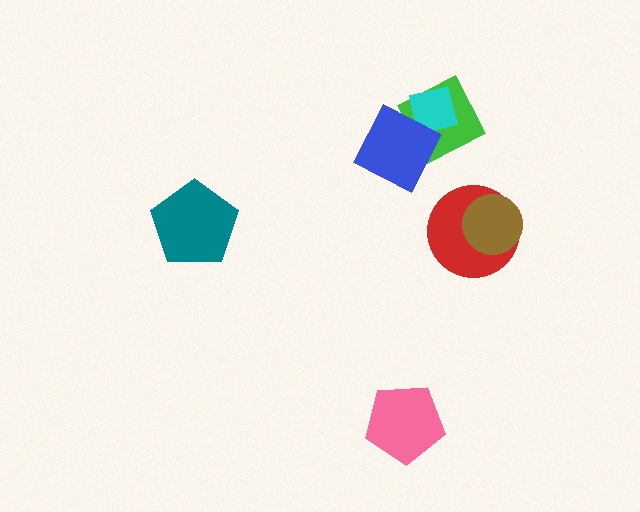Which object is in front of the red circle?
The brown circle is in front of the red circle.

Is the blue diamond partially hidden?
No, no other shape covers it.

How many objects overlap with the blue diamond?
2 objects overlap with the blue diamond.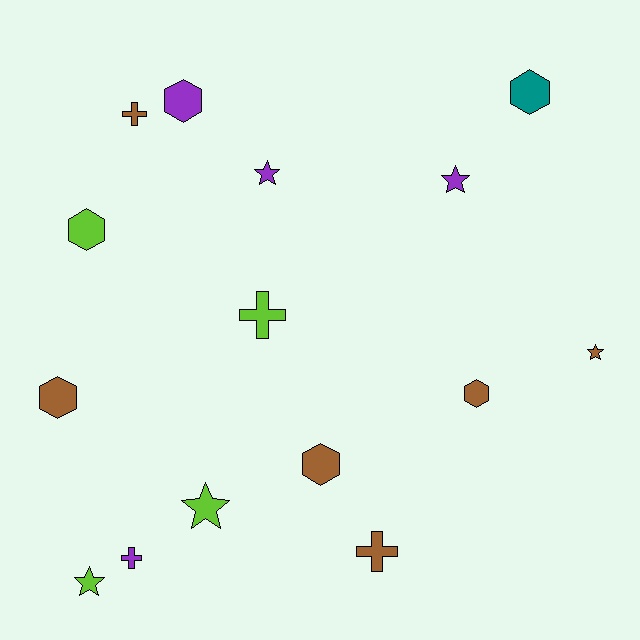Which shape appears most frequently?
Hexagon, with 6 objects.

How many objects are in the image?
There are 15 objects.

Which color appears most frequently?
Brown, with 6 objects.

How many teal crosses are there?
There are no teal crosses.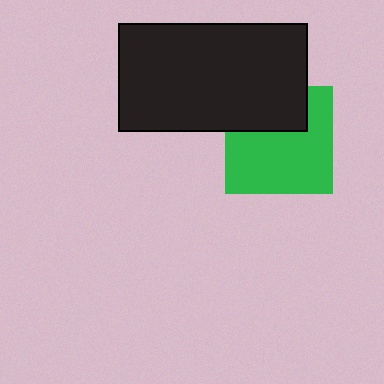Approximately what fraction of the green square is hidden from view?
Roughly 32% of the green square is hidden behind the black rectangle.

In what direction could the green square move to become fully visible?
The green square could move down. That would shift it out from behind the black rectangle entirely.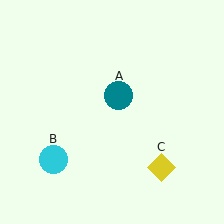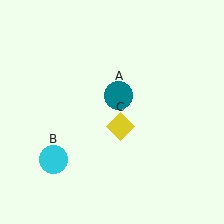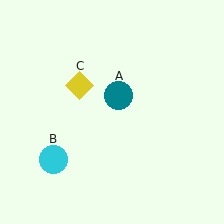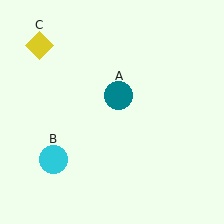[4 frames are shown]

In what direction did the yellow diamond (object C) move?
The yellow diamond (object C) moved up and to the left.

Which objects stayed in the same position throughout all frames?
Teal circle (object A) and cyan circle (object B) remained stationary.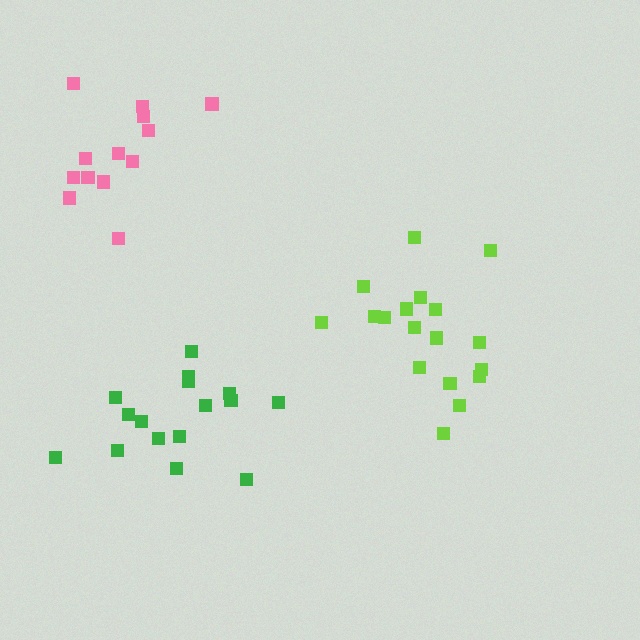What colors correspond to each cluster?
The clusters are colored: lime, green, pink.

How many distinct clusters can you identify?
There are 3 distinct clusters.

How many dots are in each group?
Group 1: 18 dots, Group 2: 16 dots, Group 3: 13 dots (47 total).